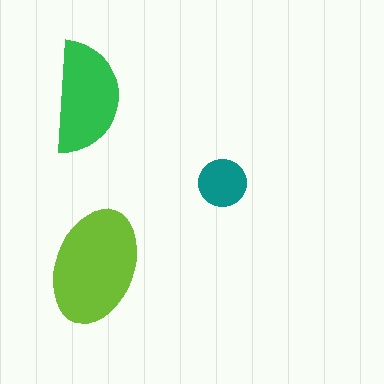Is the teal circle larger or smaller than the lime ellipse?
Smaller.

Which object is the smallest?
The teal circle.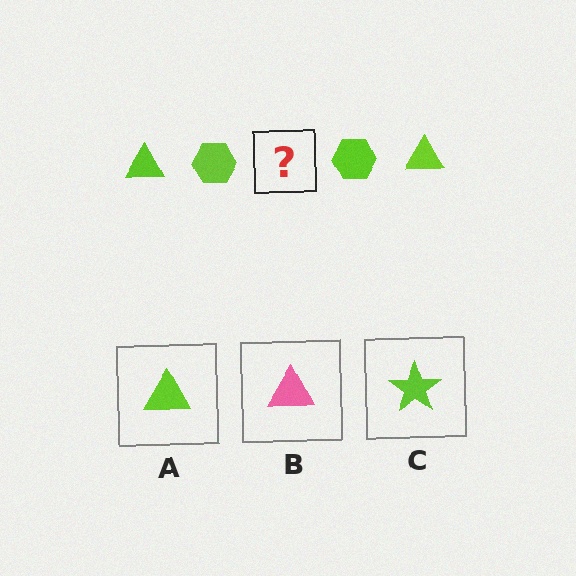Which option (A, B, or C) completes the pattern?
A.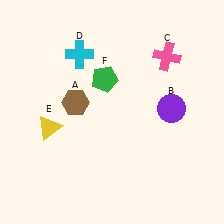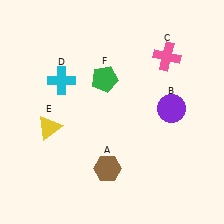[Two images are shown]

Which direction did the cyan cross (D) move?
The cyan cross (D) moved down.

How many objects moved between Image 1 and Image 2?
2 objects moved between the two images.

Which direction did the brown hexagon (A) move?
The brown hexagon (A) moved down.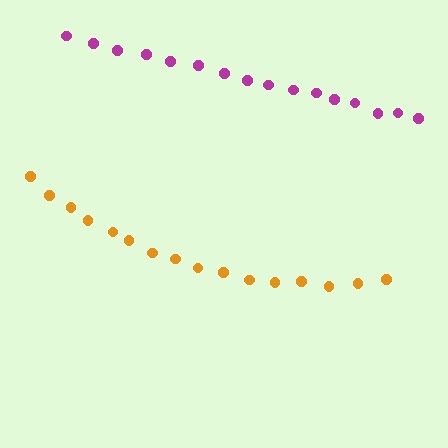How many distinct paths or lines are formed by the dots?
There are 2 distinct paths.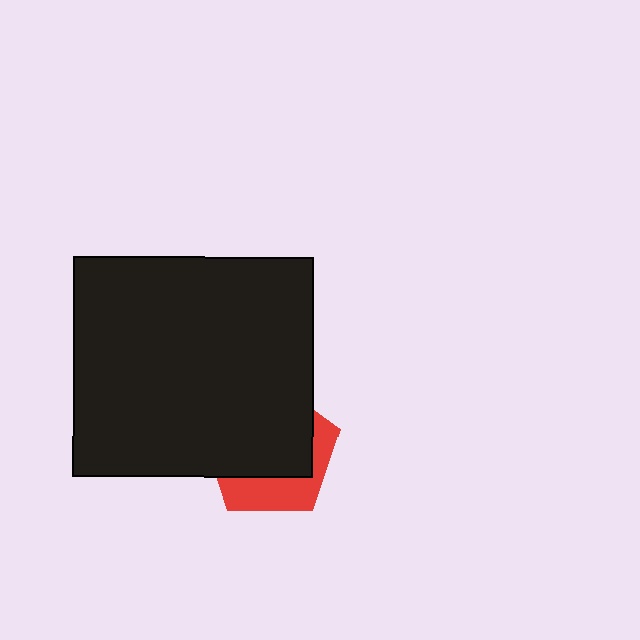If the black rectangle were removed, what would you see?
You would see the complete red pentagon.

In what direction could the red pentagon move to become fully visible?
The red pentagon could move toward the lower-right. That would shift it out from behind the black rectangle entirely.